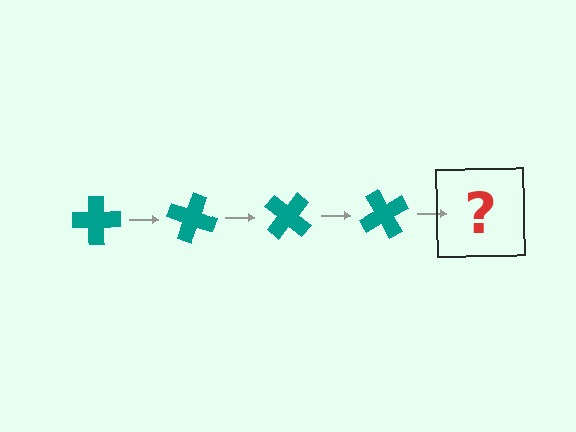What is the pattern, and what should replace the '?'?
The pattern is that the cross rotates 20 degrees each step. The '?' should be a teal cross rotated 80 degrees.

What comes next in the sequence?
The next element should be a teal cross rotated 80 degrees.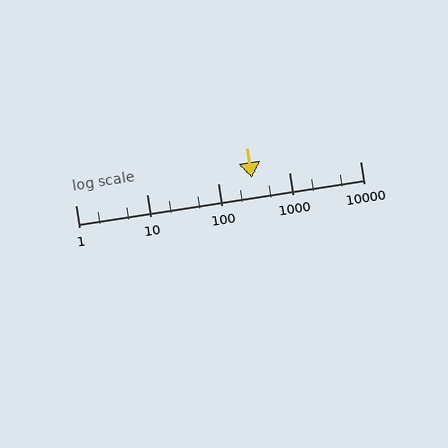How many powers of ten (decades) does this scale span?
The scale spans 4 decades, from 1 to 10000.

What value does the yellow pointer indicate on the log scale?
The pointer indicates approximately 300.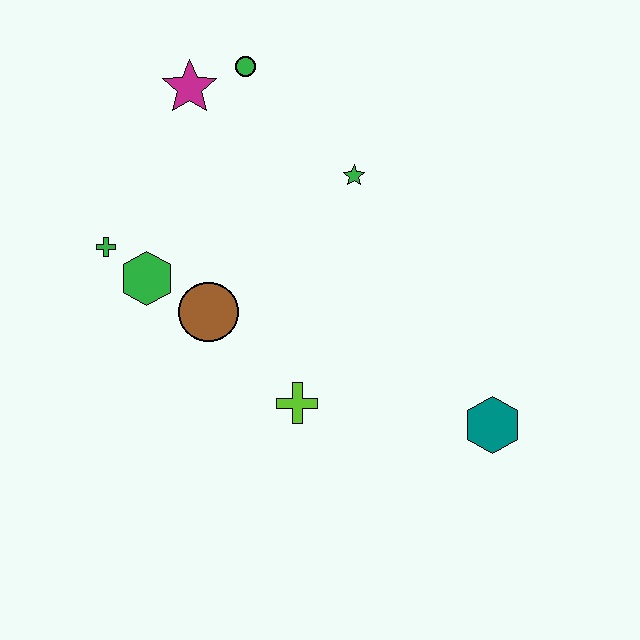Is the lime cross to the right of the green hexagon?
Yes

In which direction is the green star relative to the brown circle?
The green star is to the right of the brown circle.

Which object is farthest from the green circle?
The teal hexagon is farthest from the green circle.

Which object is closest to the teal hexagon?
The lime cross is closest to the teal hexagon.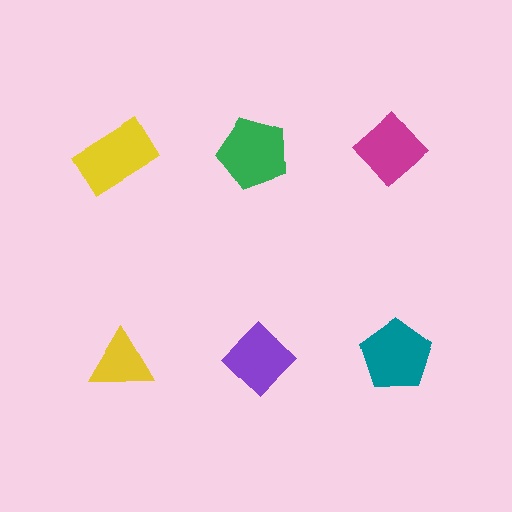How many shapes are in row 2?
3 shapes.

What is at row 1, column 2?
A green pentagon.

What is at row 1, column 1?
A yellow rectangle.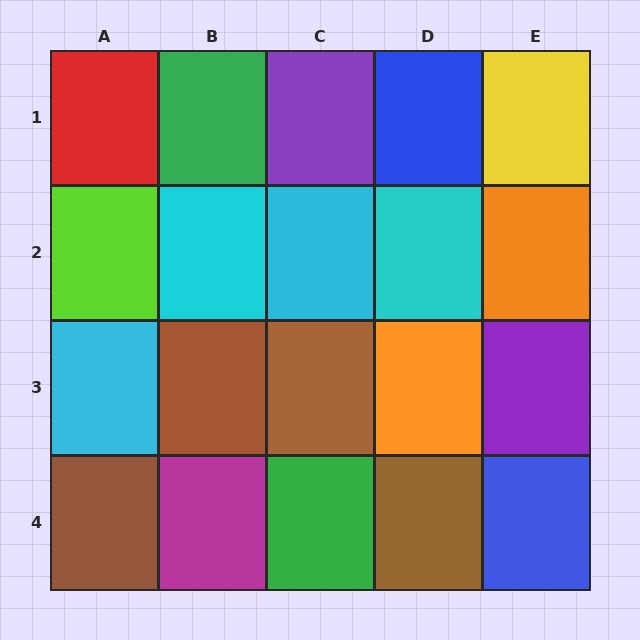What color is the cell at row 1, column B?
Green.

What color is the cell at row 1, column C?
Purple.